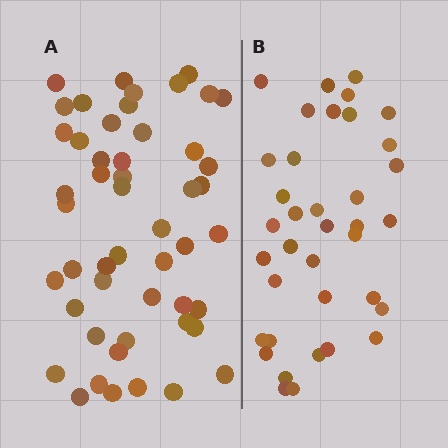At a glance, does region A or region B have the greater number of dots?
Region A (the left region) has more dots.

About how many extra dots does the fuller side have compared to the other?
Region A has approximately 15 more dots than region B.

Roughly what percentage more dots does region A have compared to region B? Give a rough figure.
About 35% more.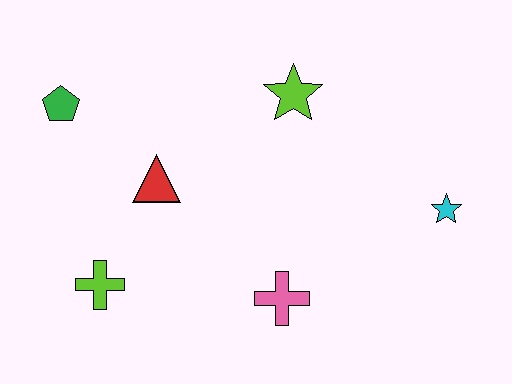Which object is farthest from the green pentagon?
The cyan star is farthest from the green pentagon.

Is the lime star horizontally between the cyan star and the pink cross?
Yes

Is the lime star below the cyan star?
No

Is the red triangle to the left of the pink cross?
Yes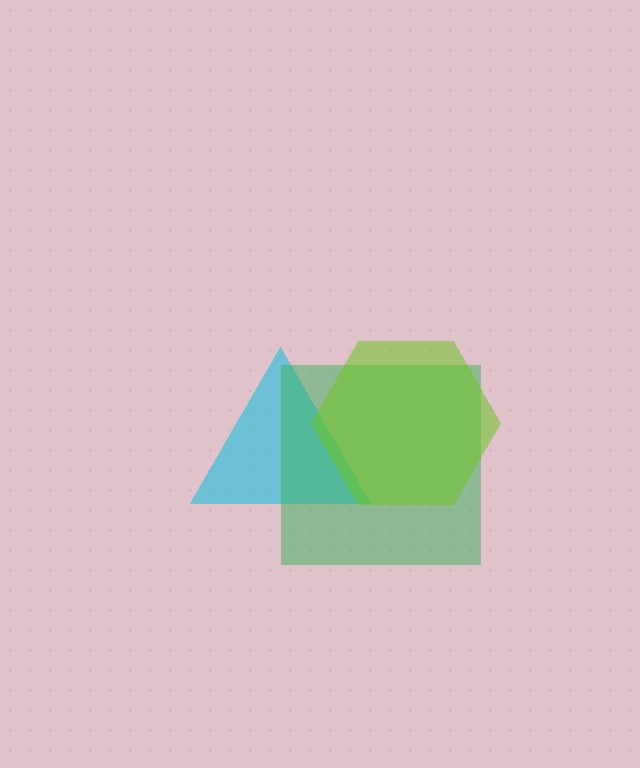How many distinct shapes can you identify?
There are 3 distinct shapes: a cyan triangle, a green square, a lime hexagon.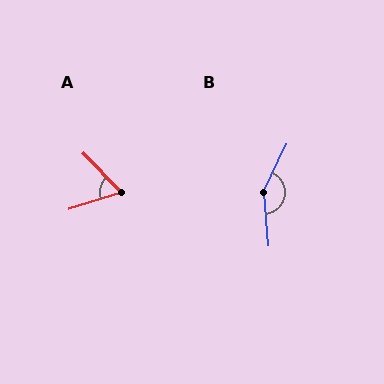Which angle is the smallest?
A, at approximately 63 degrees.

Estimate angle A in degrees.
Approximately 63 degrees.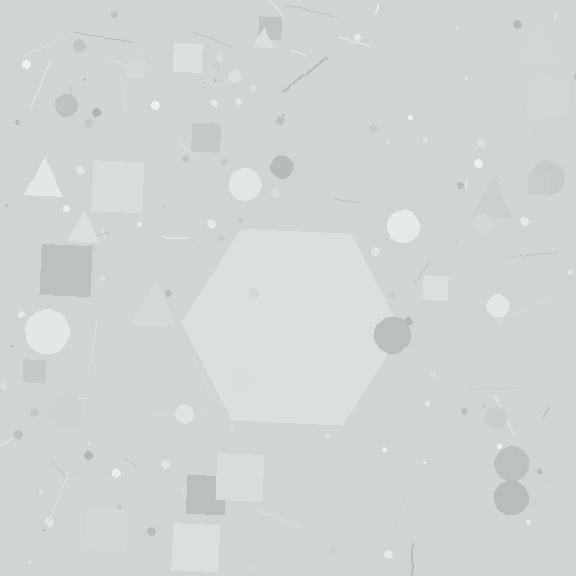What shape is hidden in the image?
A hexagon is hidden in the image.